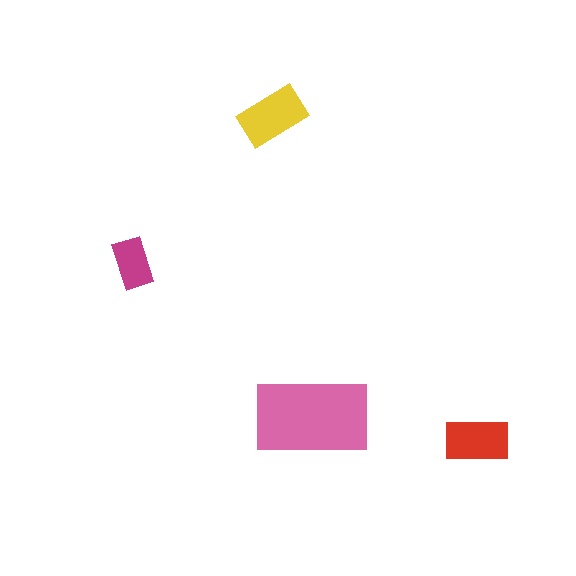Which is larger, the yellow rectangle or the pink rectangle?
The pink one.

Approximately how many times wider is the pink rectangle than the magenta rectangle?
About 2.5 times wider.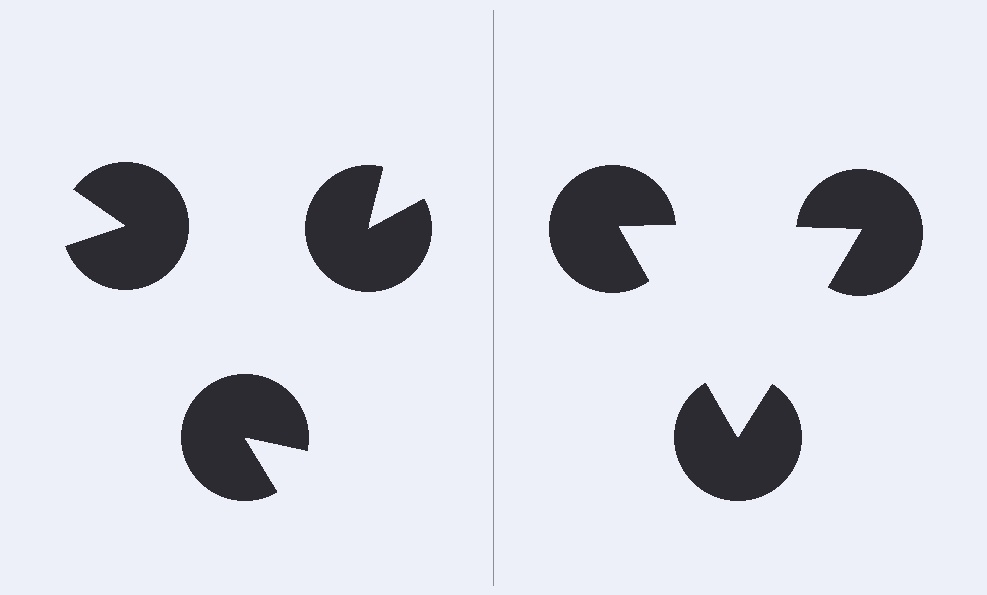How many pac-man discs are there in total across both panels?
6 — 3 on each side.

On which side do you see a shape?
An illusory triangle appears on the right side. On the left side the wedge cuts are rotated, so no coherent shape forms.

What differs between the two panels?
The pac-man discs are positioned identically on both sides; only the wedge orientations differ. On the right they align to a triangle; on the left they are misaligned.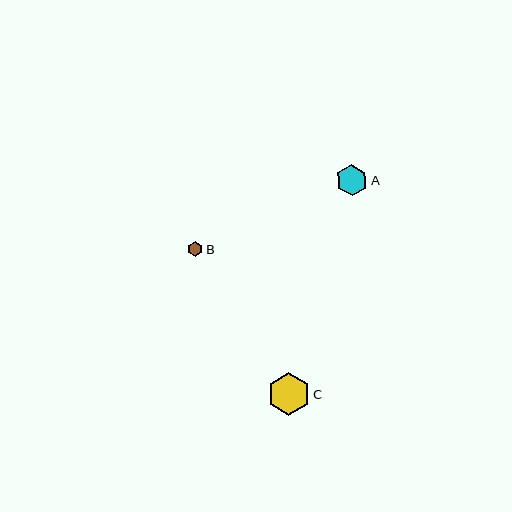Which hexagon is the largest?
Hexagon C is the largest with a size of approximately 43 pixels.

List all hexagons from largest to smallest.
From largest to smallest: C, A, B.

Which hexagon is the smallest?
Hexagon B is the smallest with a size of approximately 15 pixels.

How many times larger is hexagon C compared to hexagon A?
Hexagon C is approximately 1.4 times the size of hexagon A.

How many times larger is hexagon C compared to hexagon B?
Hexagon C is approximately 2.8 times the size of hexagon B.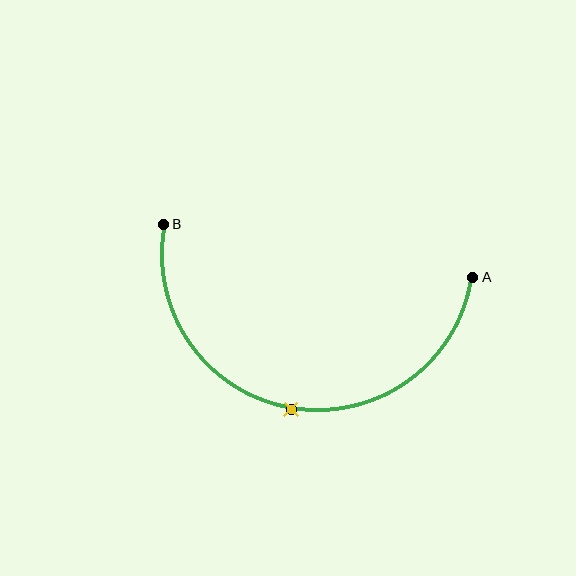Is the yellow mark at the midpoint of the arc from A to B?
Yes. The yellow mark lies on the arc at equal arc-length from both A and B — it is the arc midpoint.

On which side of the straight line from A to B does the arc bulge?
The arc bulges below the straight line connecting A and B.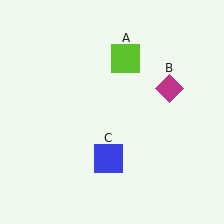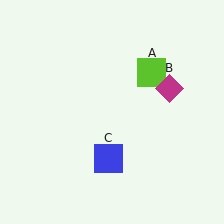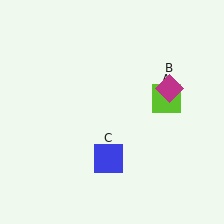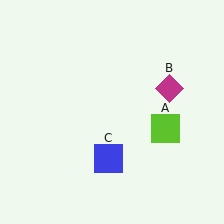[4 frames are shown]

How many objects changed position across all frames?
1 object changed position: lime square (object A).